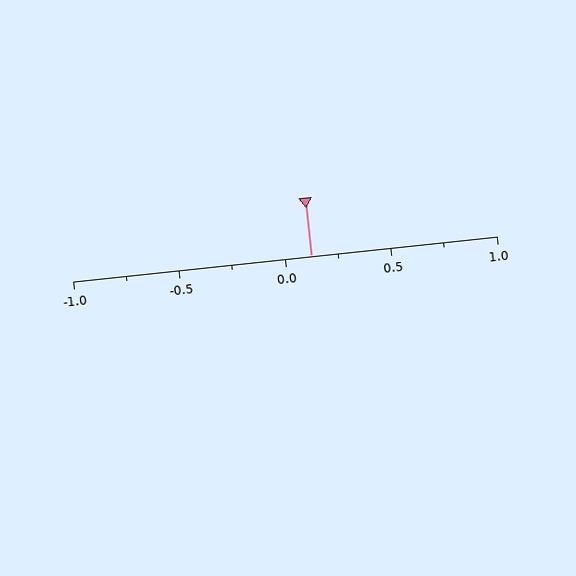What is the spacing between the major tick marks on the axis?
The major ticks are spaced 0.5 apart.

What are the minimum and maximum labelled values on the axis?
The axis runs from -1.0 to 1.0.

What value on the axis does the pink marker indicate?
The marker indicates approximately 0.12.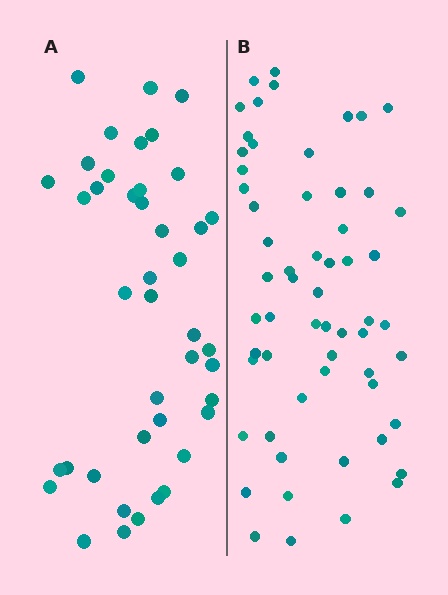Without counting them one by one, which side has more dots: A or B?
Region B (the right region) has more dots.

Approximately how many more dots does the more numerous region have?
Region B has approximately 15 more dots than region A.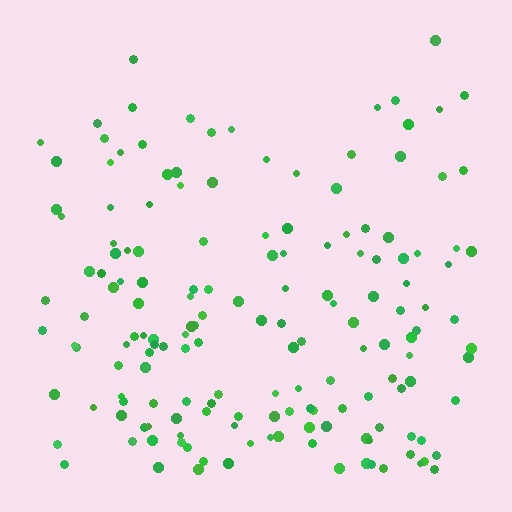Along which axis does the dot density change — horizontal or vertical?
Vertical.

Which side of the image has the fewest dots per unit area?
The top.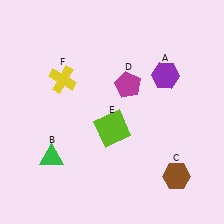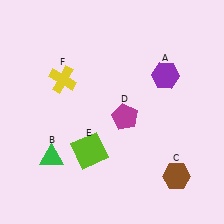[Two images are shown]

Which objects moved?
The objects that moved are: the magenta pentagon (D), the lime square (E).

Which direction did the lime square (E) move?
The lime square (E) moved left.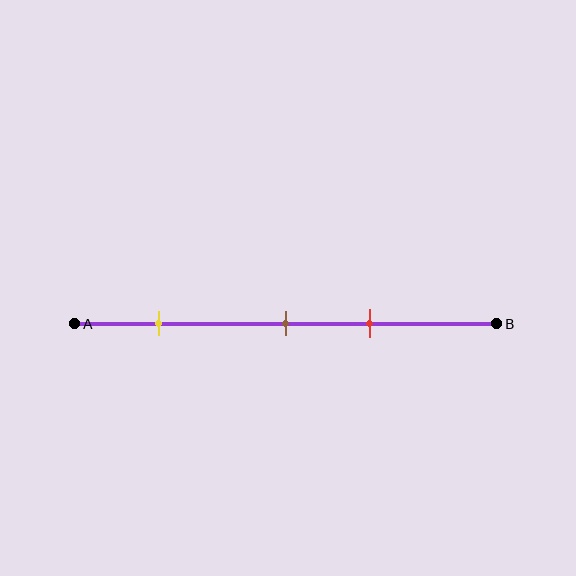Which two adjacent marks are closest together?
The brown and red marks are the closest adjacent pair.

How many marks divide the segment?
There are 3 marks dividing the segment.